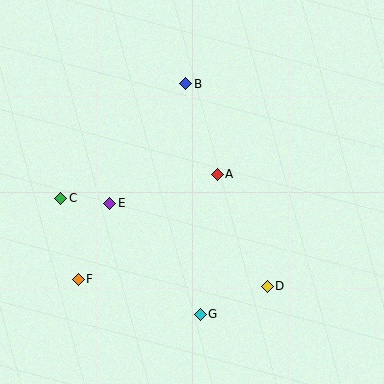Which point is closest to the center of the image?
Point A at (217, 174) is closest to the center.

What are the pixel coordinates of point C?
Point C is at (61, 198).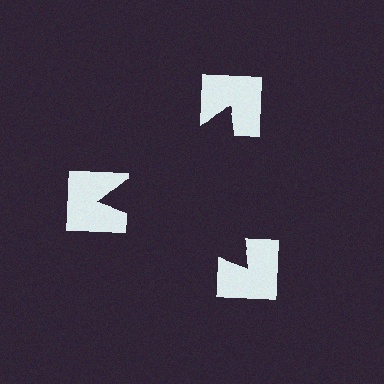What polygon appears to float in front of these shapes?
An illusory triangle — its edges are inferred from the aligned wedge cuts in the notched squares, not physically drawn.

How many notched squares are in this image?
There are 3 — one at each vertex of the illusory triangle.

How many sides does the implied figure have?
3 sides.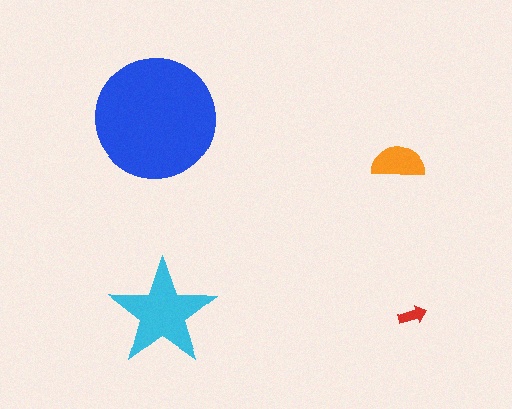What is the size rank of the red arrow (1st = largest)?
4th.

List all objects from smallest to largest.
The red arrow, the orange semicircle, the cyan star, the blue circle.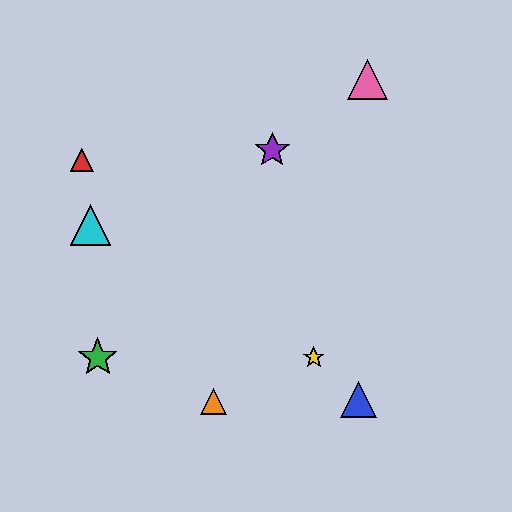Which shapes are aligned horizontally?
The green star, the yellow star are aligned horizontally.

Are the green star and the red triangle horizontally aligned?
No, the green star is at y≈357 and the red triangle is at y≈160.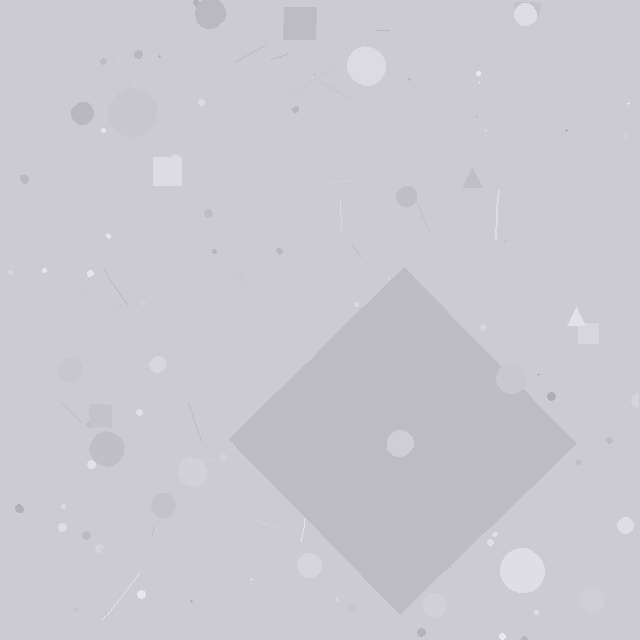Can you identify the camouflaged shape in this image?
The camouflaged shape is a diamond.